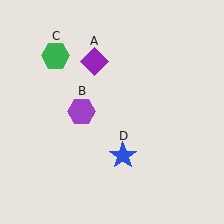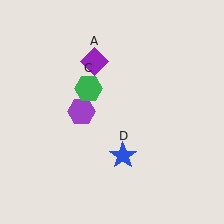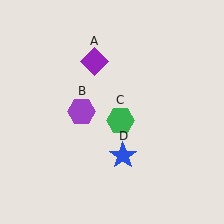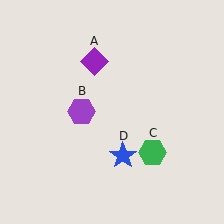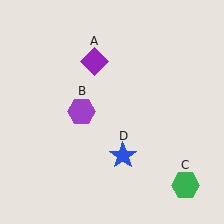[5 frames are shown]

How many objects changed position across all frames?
1 object changed position: green hexagon (object C).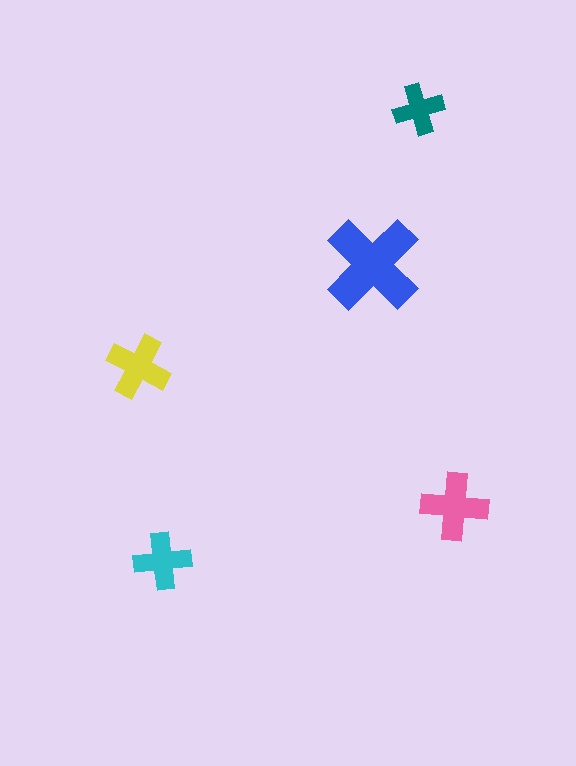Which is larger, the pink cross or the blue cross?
The blue one.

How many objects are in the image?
There are 5 objects in the image.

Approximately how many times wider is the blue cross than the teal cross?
About 2 times wider.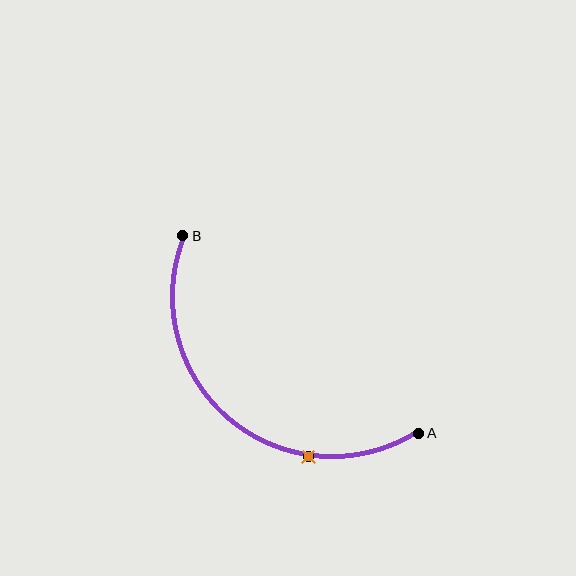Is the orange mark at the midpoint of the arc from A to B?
No. The orange mark lies on the arc but is closer to endpoint A. The arc midpoint would be at the point on the curve equidistant along the arc from both A and B.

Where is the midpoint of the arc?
The arc midpoint is the point on the curve farthest from the straight line joining A and B. It sits below and to the left of that line.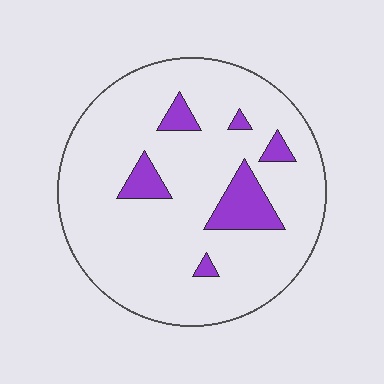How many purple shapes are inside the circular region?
6.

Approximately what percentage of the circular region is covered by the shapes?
Approximately 10%.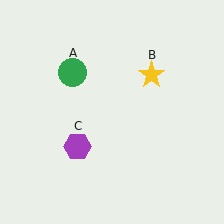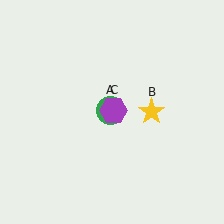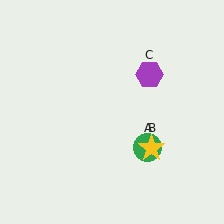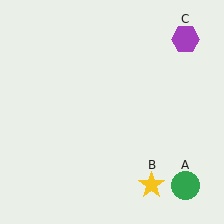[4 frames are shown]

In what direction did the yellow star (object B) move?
The yellow star (object B) moved down.